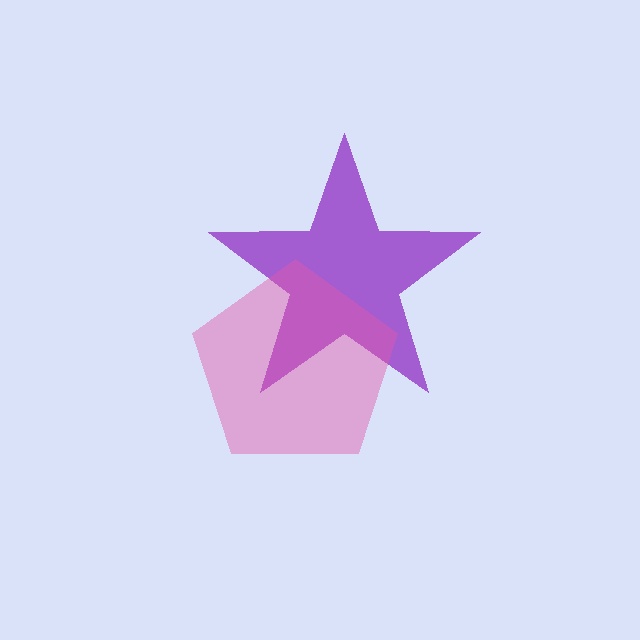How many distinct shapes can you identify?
There are 2 distinct shapes: a purple star, a pink pentagon.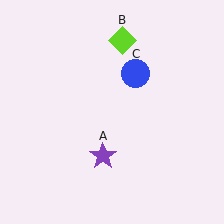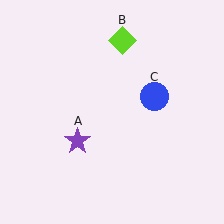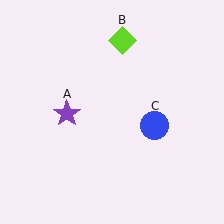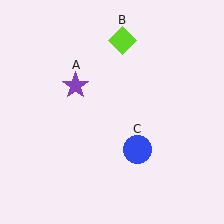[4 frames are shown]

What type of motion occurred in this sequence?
The purple star (object A), blue circle (object C) rotated clockwise around the center of the scene.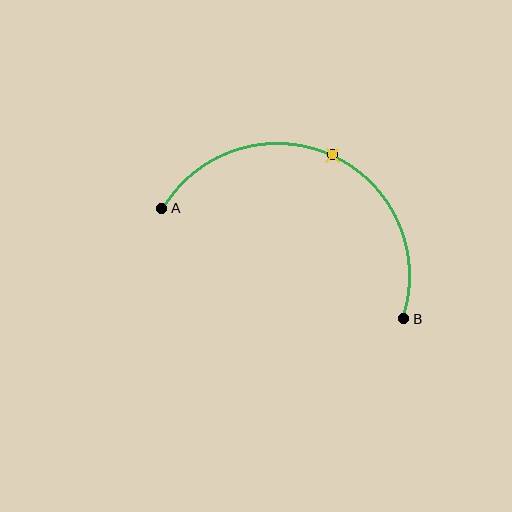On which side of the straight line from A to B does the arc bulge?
The arc bulges above the straight line connecting A and B.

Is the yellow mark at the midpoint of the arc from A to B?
Yes. The yellow mark lies on the arc at equal arc-length from both A and B — it is the arc midpoint.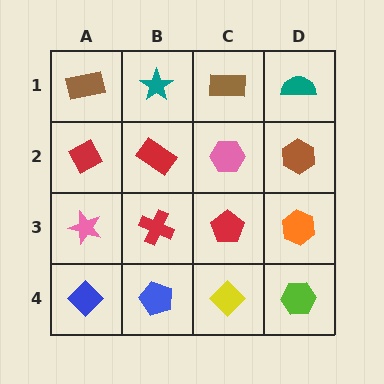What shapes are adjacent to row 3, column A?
A red diamond (row 2, column A), a blue diamond (row 4, column A), a red cross (row 3, column B).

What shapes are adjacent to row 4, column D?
An orange hexagon (row 3, column D), a yellow diamond (row 4, column C).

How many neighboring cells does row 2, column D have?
3.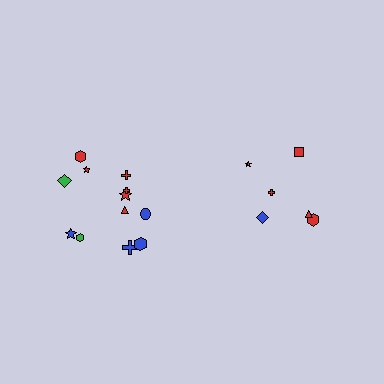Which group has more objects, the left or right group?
The left group.